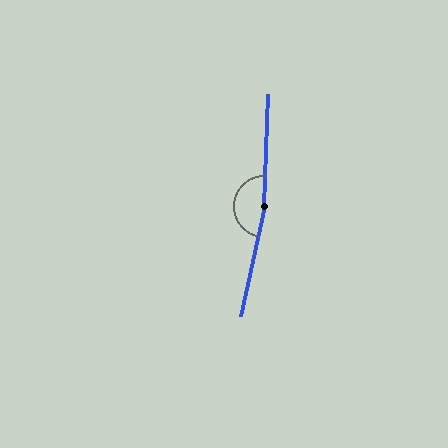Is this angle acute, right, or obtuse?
It is obtuse.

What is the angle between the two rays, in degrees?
Approximately 170 degrees.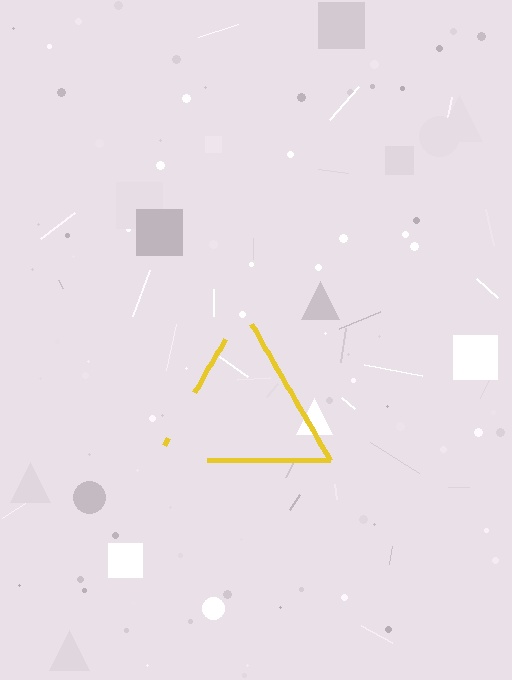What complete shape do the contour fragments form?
The contour fragments form a triangle.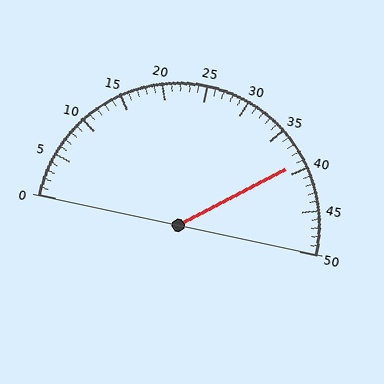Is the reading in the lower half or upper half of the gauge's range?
The reading is in the upper half of the range (0 to 50).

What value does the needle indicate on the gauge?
The needle indicates approximately 39.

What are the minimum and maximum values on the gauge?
The gauge ranges from 0 to 50.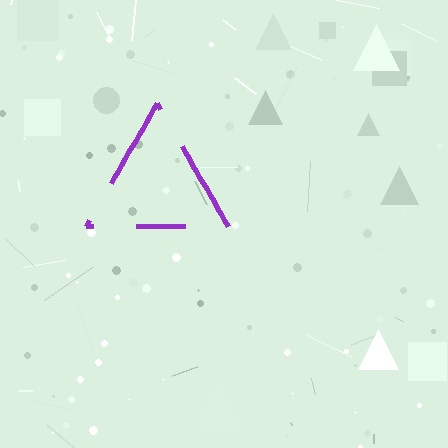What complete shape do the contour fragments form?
The contour fragments form a triangle.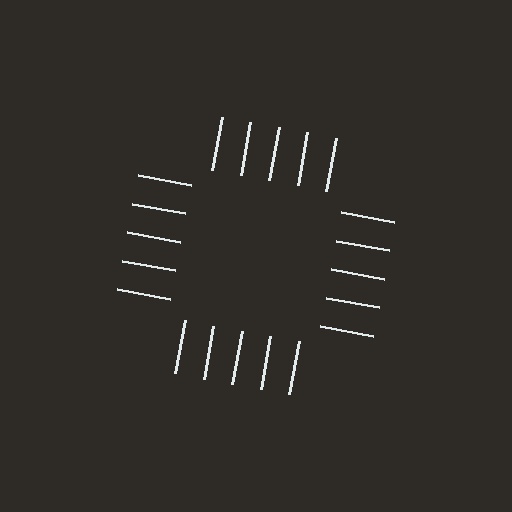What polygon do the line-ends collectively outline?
An illusory square — the line segments terminate on its edges but no continuous stroke is drawn.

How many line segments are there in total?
20 — 5 along each of the 4 edges.